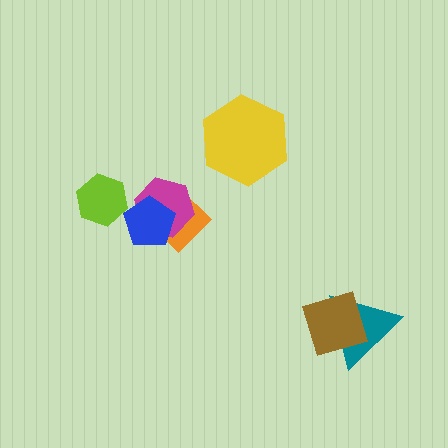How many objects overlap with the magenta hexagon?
2 objects overlap with the magenta hexagon.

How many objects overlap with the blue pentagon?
2 objects overlap with the blue pentagon.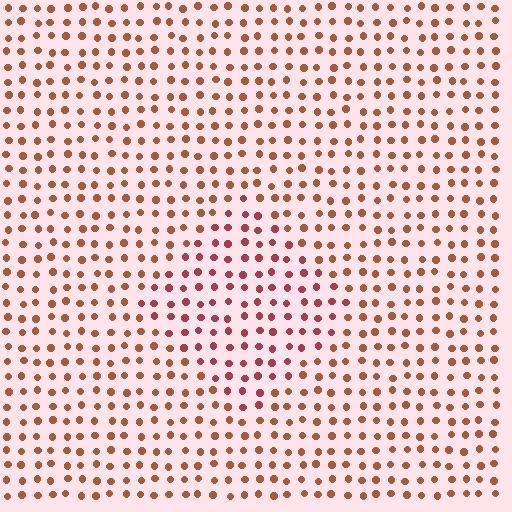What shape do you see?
I see a diamond.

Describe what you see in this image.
The image is filled with small brown elements in a uniform arrangement. A diamond-shaped region is visible where the elements are tinted to a slightly different hue, forming a subtle color boundary.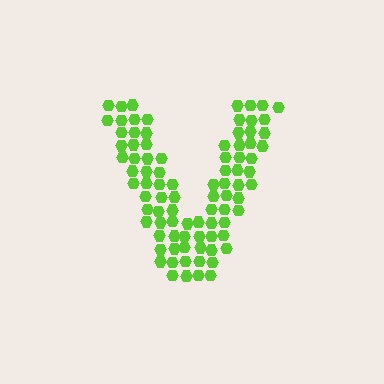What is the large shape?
The large shape is the letter V.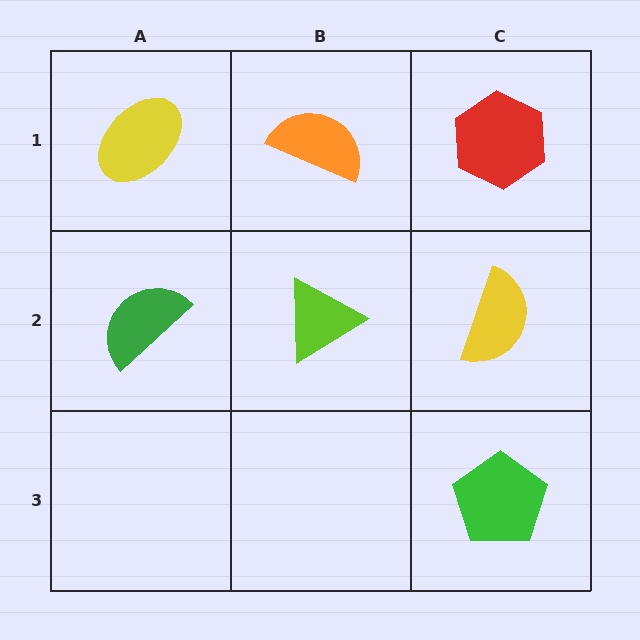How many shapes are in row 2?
3 shapes.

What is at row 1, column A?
A yellow ellipse.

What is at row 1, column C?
A red hexagon.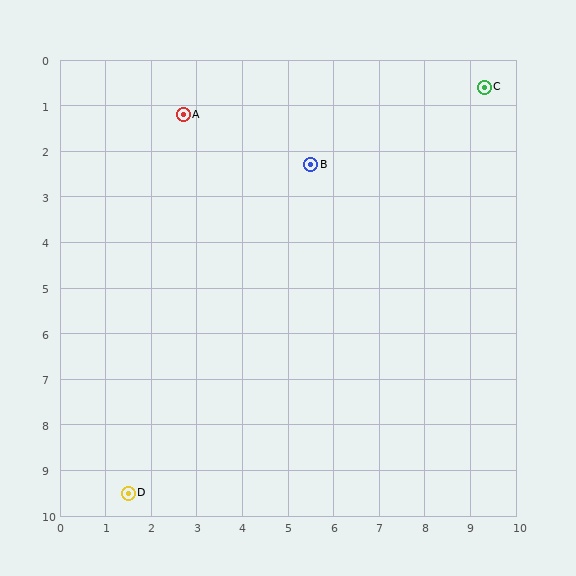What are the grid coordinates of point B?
Point B is at approximately (5.5, 2.3).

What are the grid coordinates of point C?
Point C is at approximately (9.3, 0.6).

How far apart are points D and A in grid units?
Points D and A are about 8.4 grid units apart.